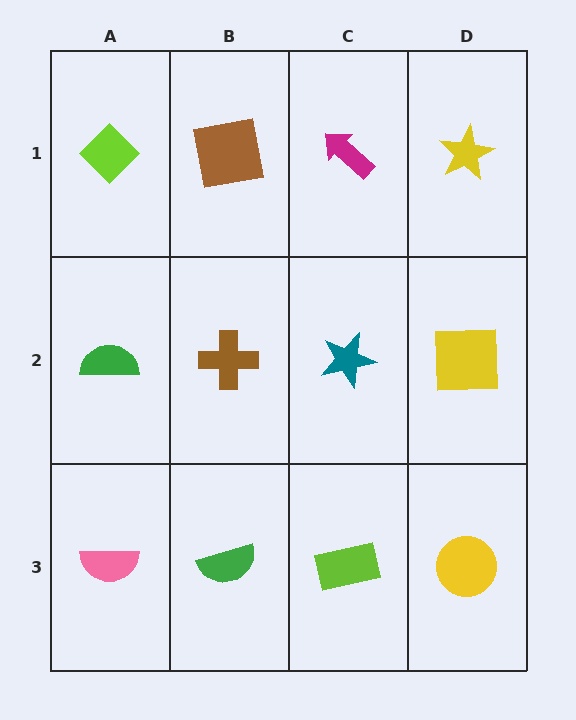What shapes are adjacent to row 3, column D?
A yellow square (row 2, column D), a lime rectangle (row 3, column C).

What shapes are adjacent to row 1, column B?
A brown cross (row 2, column B), a lime diamond (row 1, column A), a magenta arrow (row 1, column C).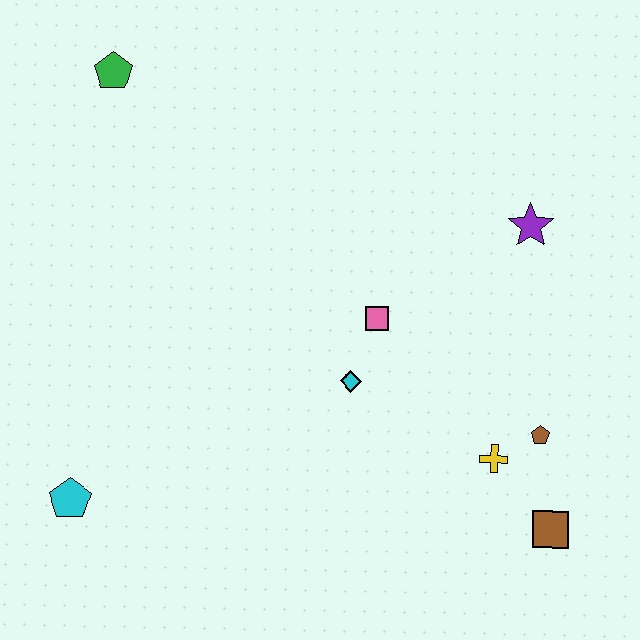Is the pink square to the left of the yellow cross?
Yes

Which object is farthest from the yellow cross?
The green pentagon is farthest from the yellow cross.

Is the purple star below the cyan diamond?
No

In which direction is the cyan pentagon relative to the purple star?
The cyan pentagon is to the left of the purple star.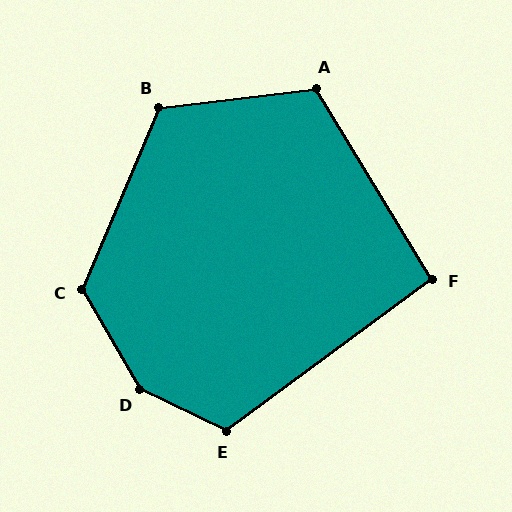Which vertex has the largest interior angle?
D, at approximately 145 degrees.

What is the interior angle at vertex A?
Approximately 115 degrees (obtuse).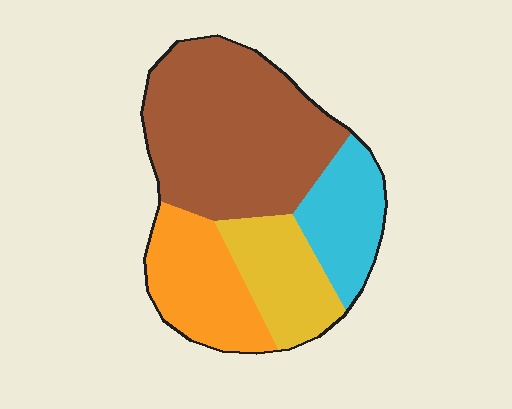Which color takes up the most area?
Brown, at roughly 45%.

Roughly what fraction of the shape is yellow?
Yellow covers about 15% of the shape.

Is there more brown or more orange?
Brown.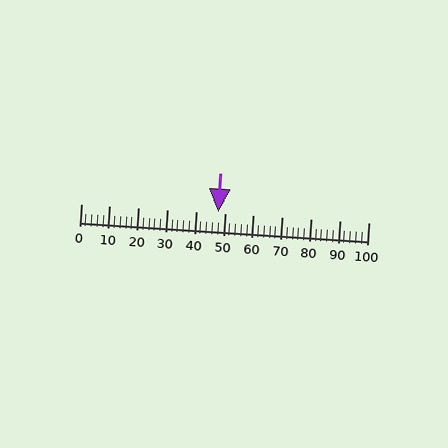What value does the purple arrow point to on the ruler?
The purple arrow points to approximately 48.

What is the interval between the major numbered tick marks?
The major tick marks are spaced 10 units apart.